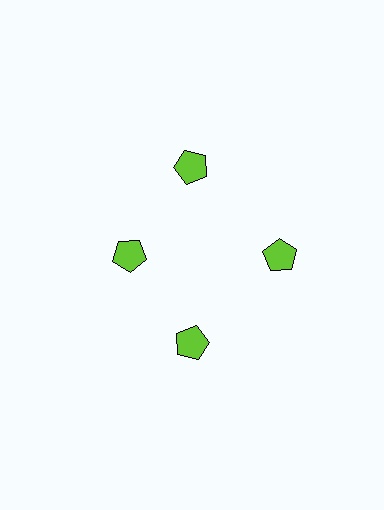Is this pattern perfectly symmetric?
No. The 4 lime pentagons are arranged in a ring, but one element near the 9 o'clock position is pulled inward toward the center, breaking the 4-fold rotational symmetry.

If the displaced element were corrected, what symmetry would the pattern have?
It would have 4-fold rotational symmetry — the pattern would map onto itself every 90 degrees.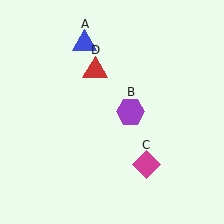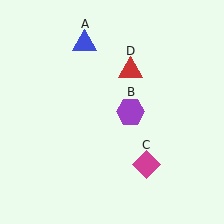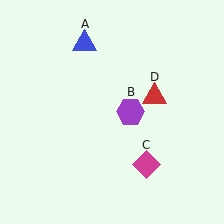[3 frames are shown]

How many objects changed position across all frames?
1 object changed position: red triangle (object D).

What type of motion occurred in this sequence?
The red triangle (object D) rotated clockwise around the center of the scene.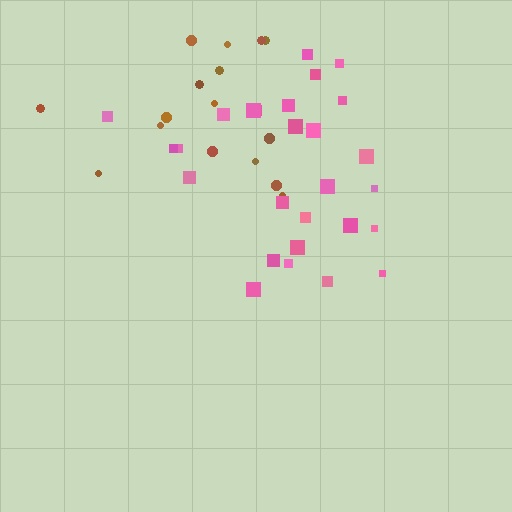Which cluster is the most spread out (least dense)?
Brown.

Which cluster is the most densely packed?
Pink.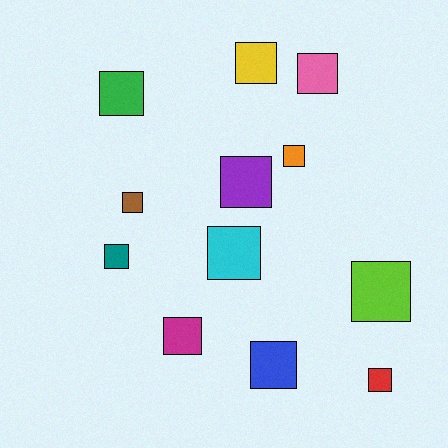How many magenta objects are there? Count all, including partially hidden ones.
There is 1 magenta object.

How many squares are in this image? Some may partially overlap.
There are 12 squares.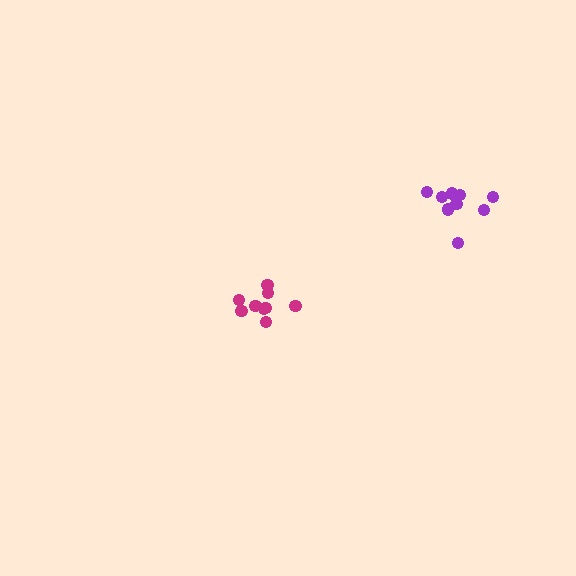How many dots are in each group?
Group 1: 9 dots, Group 2: 9 dots (18 total).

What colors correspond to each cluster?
The clusters are colored: magenta, purple.